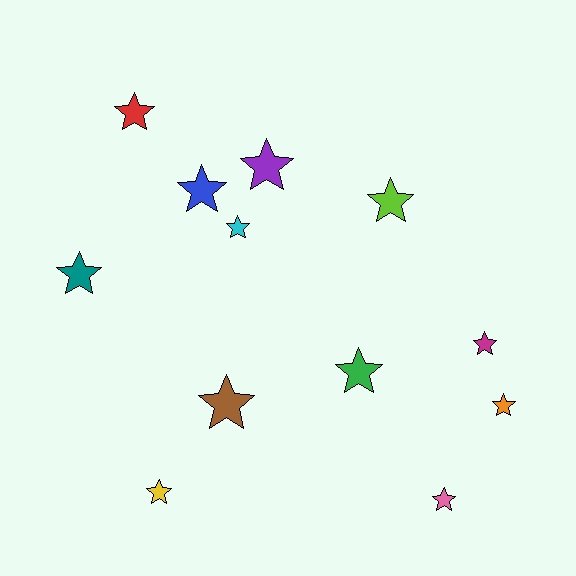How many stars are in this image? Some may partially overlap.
There are 12 stars.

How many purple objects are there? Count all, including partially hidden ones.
There is 1 purple object.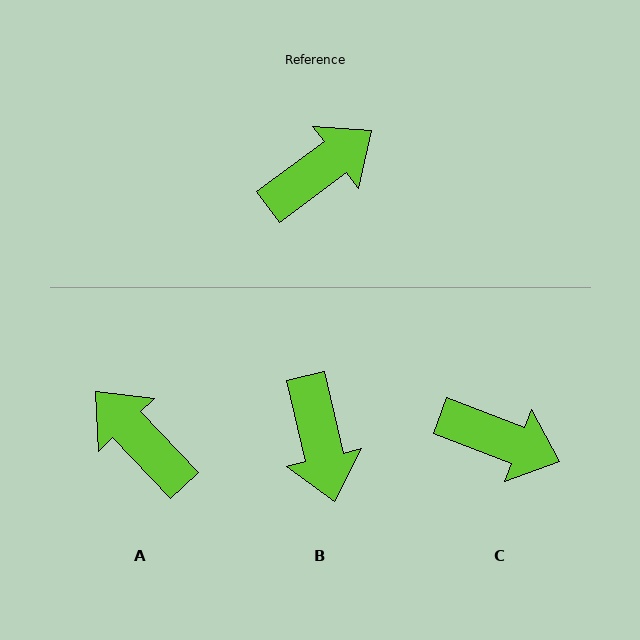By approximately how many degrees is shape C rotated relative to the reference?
Approximately 58 degrees clockwise.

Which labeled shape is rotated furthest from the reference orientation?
B, about 113 degrees away.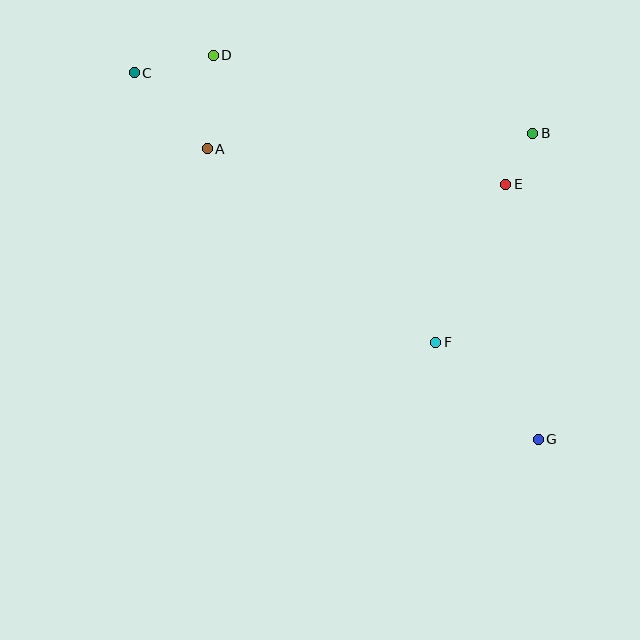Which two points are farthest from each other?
Points C and G are farthest from each other.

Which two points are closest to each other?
Points B and E are closest to each other.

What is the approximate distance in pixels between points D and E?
The distance between D and E is approximately 319 pixels.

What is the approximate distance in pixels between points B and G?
The distance between B and G is approximately 306 pixels.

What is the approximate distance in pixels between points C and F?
The distance between C and F is approximately 404 pixels.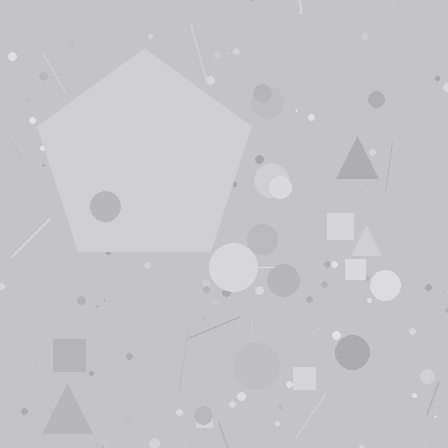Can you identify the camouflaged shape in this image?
The camouflaged shape is a pentagon.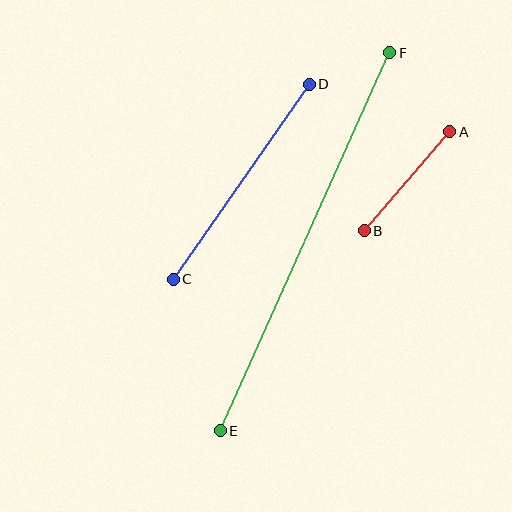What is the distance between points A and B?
The distance is approximately 131 pixels.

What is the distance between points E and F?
The distance is approximately 415 pixels.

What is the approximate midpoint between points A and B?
The midpoint is at approximately (407, 181) pixels.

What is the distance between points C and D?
The distance is approximately 237 pixels.